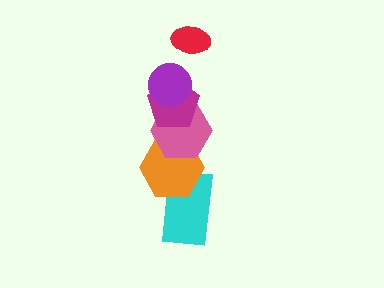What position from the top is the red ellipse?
The red ellipse is 1st from the top.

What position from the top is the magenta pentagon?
The magenta pentagon is 3rd from the top.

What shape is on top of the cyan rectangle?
The orange hexagon is on top of the cyan rectangle.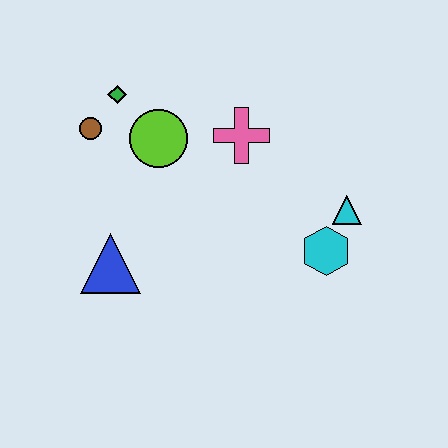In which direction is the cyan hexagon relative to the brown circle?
The cyan hexagon is to the right of the brown circle.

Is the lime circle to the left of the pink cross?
Yes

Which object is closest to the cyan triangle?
The cyan hexagon is closest to the cyan triangle.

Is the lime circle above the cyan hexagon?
Yes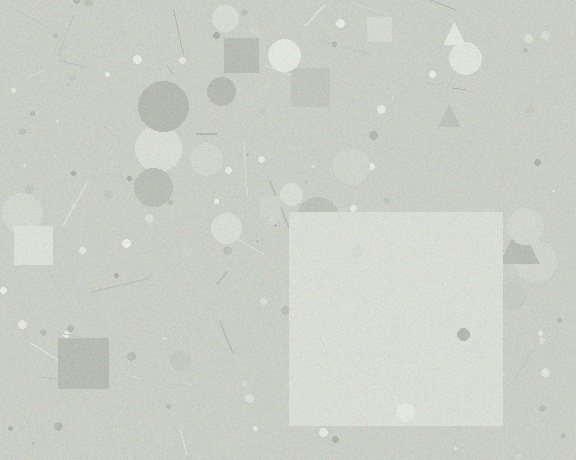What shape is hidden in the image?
A square is hidden in the image.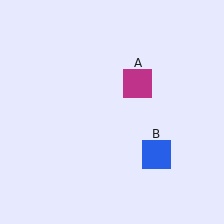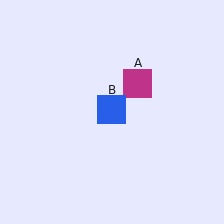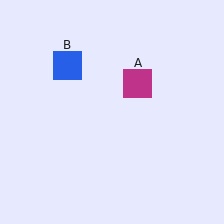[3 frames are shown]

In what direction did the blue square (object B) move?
The blue square (object B) moved up and to the left.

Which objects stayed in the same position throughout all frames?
Magenta square (object A) remained stationary.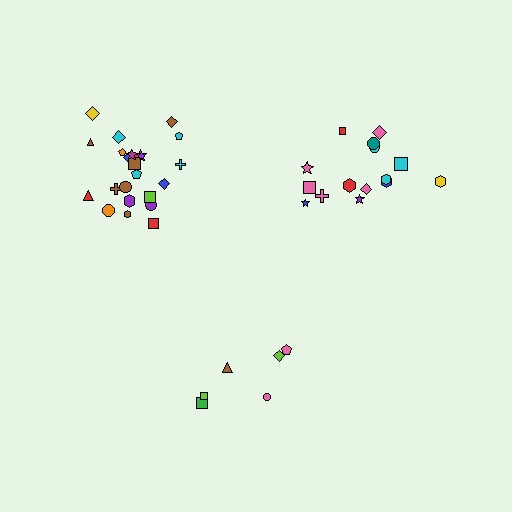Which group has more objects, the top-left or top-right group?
The top-left group.